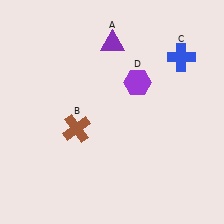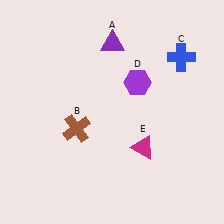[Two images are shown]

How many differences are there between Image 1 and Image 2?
There is 1 difference between the two images.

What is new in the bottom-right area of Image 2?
A magenta triangle (E) was added in the bottom-right area of Image 2.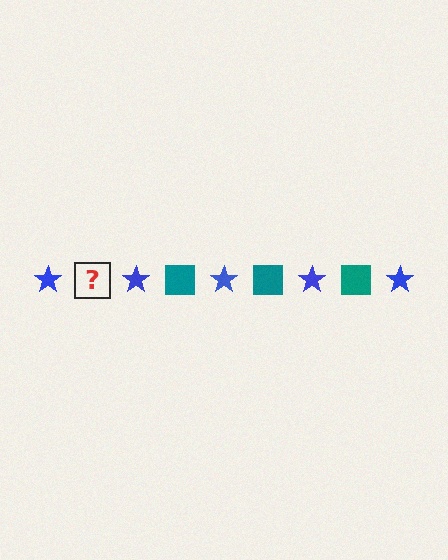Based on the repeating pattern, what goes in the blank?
The blank should be a teal square.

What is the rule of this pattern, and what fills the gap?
The rule is that the pattern alternates between blue star and teal square. The gap should be filled with a teal square.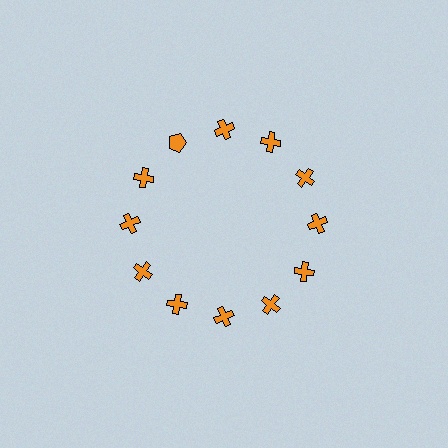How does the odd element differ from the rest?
It has a different shape: pentagon instead of cross.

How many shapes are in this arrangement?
There are 12 shapes arranged in a ring pattern.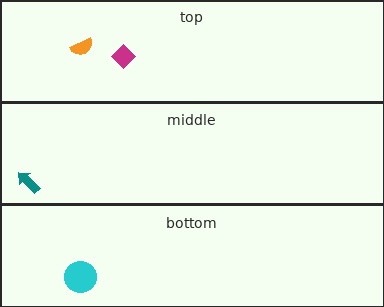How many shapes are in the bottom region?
1.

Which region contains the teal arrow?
The middle region.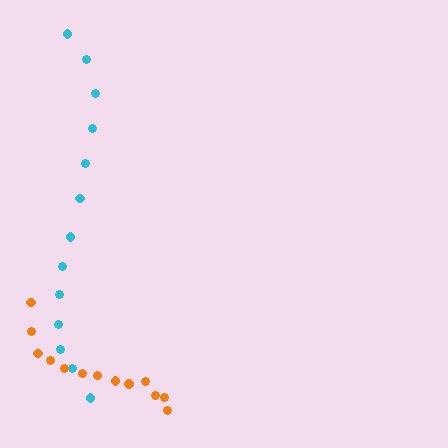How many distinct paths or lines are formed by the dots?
There are 2 distinct paths.